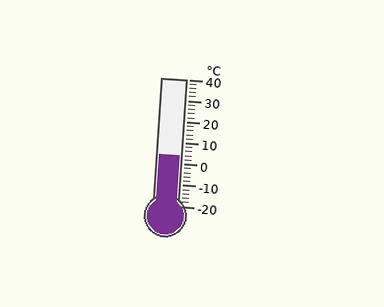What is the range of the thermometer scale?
The thermometer scale ranges from -20°C to 40°C.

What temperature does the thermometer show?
The thermometer shows approximately 4°C.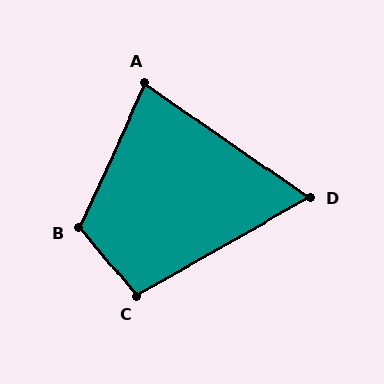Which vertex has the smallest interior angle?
D, at approximately 64 degrees.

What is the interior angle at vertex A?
Approximately 80 degrees (acute).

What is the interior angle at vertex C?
Approximately 100 degrees (obtuse).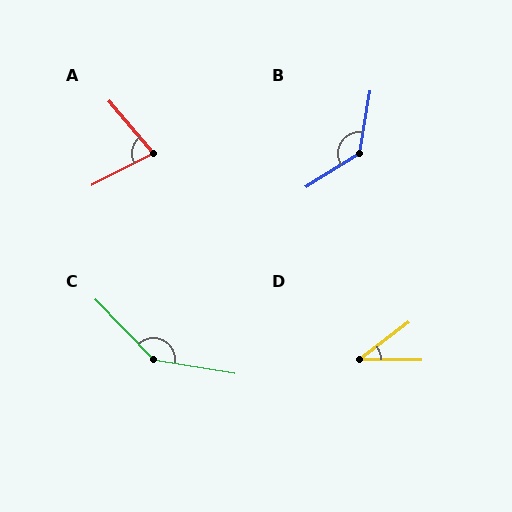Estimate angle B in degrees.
Approximately 131 degrees.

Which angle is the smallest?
D, at approximately 37 degrees.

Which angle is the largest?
C, at approximately 144 degrees.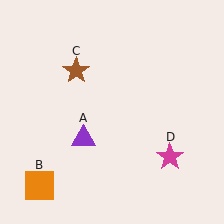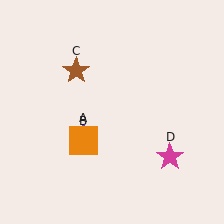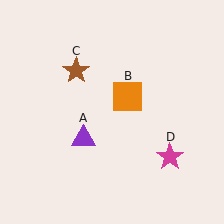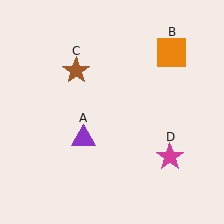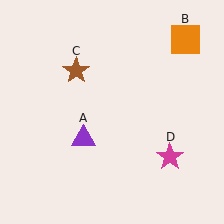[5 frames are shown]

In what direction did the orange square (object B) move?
The orange square (object B) moved up and to the right.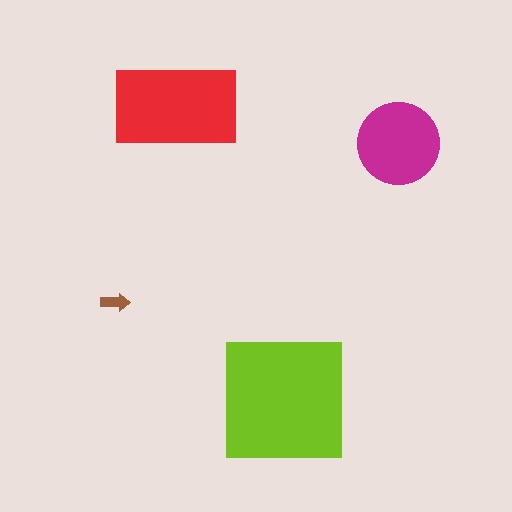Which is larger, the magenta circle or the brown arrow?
The magenta circle.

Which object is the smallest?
The brown arrow.